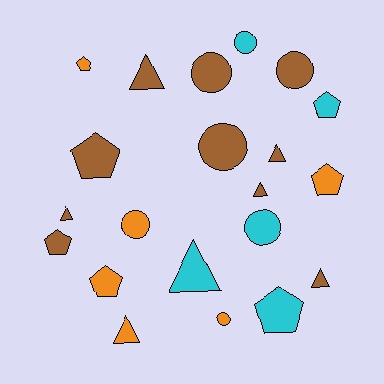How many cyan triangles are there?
There is 1 cyan triangle.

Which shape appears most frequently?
Circle, with 7 objects.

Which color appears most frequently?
Brown, with 10 objects.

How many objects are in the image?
There are 21 objects.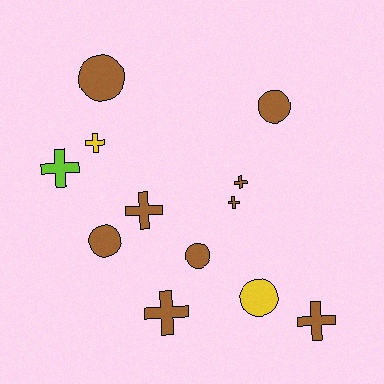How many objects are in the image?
There are 12 objects.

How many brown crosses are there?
There are 5 brown crosses.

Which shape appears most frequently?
Cross, with 7 objects.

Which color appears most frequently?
Brown, with 9 objects.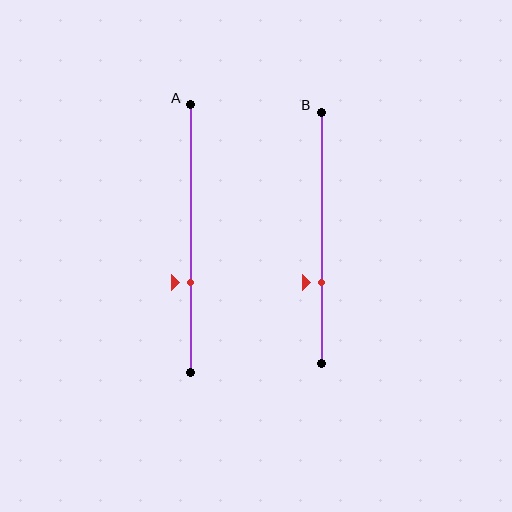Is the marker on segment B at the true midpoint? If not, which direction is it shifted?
No, the marker on segment B is shifted downward by about 18% of the segment length.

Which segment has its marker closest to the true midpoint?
Segment A has its marker closest to the true midpoint.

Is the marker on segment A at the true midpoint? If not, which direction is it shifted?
No, the marker on segment A is shifted downward by about 16% of the segment length.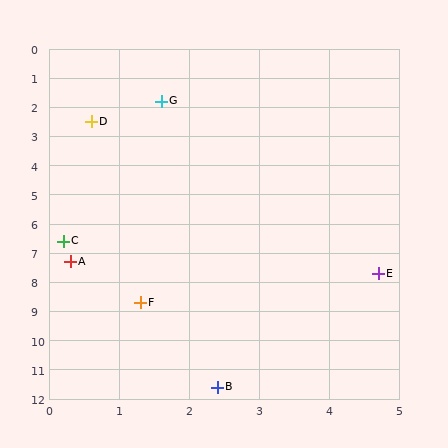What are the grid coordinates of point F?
Point F is at approximately (1.3, 8.7).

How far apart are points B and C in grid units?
Points B and C are about 5.5 grid units apart.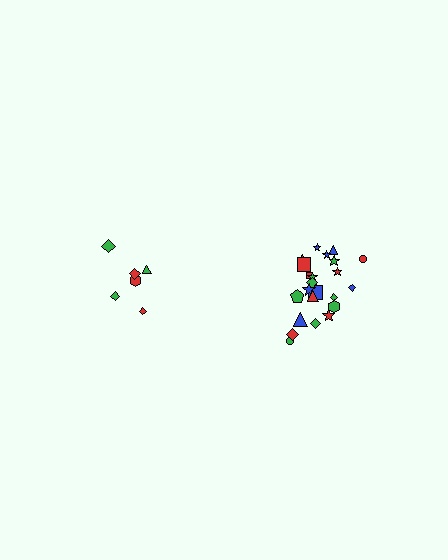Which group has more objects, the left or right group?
The right group.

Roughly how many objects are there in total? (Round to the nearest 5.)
Roughly 30 objects in total.